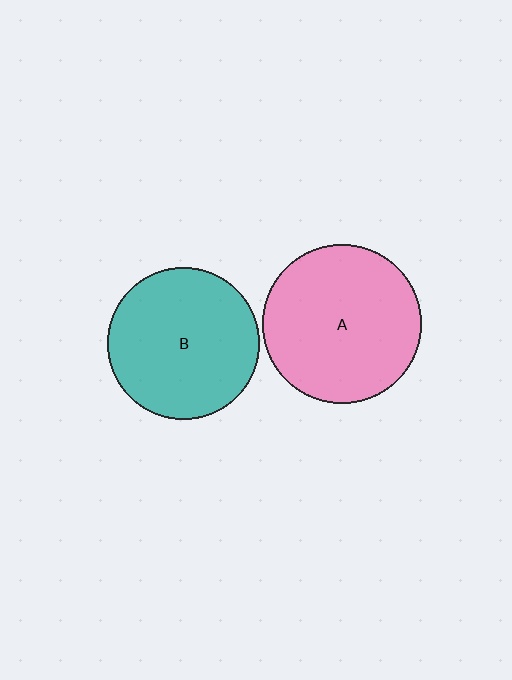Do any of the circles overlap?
No, none of the circles overlap.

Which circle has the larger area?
Circle A (pink).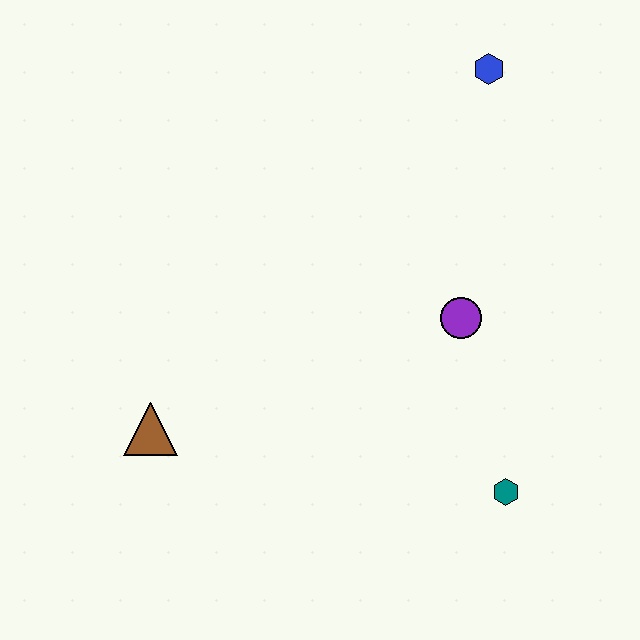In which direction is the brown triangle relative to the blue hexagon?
The brown triangle is below the blue hexagon.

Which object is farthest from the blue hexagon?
The brown triangle is farthest from the blue hexagon.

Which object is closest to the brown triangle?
The purple circle is closest to the brown triangle.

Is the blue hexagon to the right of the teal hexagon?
No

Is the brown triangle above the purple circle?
No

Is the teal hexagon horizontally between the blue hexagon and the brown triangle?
No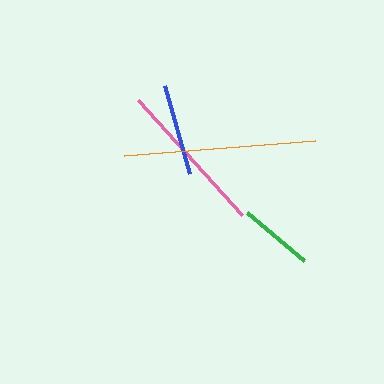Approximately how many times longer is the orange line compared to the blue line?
The orange line is approximately 2.1 times the length of the blue line.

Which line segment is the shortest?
The green line is the shortest at approximately 75 pixels.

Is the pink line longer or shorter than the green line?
The pink line is longer than the green line.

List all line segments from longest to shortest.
From longest to shortest: orange, pink, blue, green.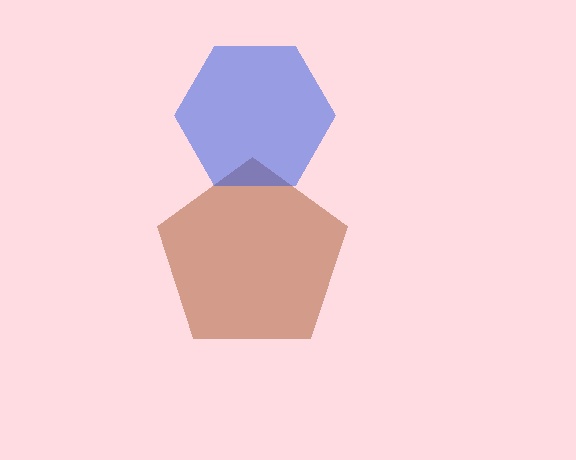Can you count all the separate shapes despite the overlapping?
Yes, there are 2 separate shapes.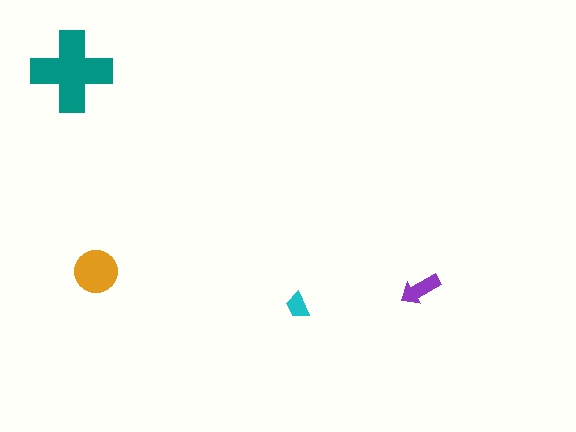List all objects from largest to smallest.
The teal cross, the orange circle, the purple arrow, the cyan trapezoid.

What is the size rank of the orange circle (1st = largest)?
2nd.